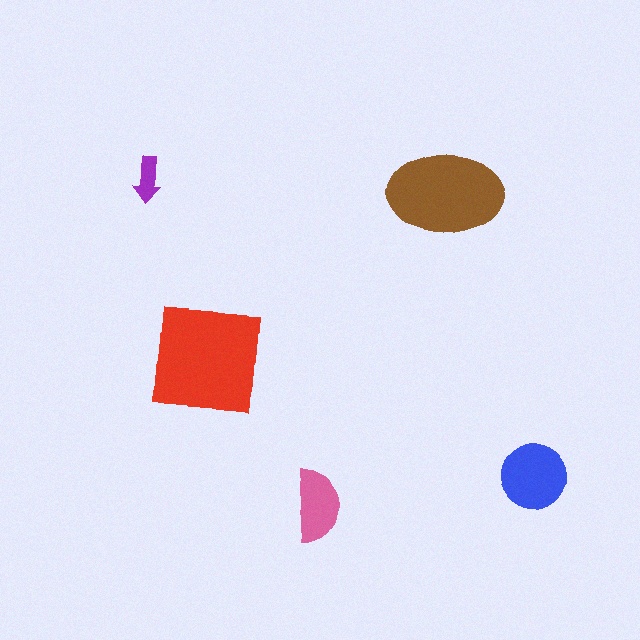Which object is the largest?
The red square.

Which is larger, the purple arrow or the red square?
The red square.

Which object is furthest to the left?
The purple arrow is leftmost.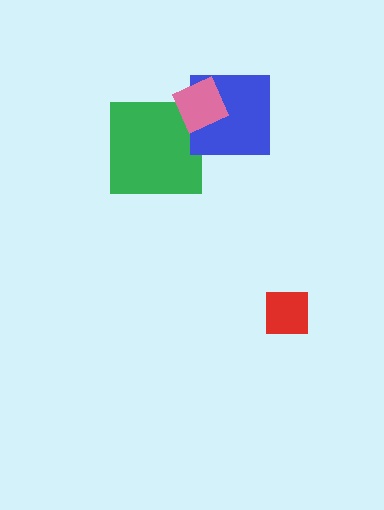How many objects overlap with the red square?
0 objects overlap with the red square.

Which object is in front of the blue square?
The pink diamond is in front of the blue square.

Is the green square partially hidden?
Yes, it is partially covered by another shape.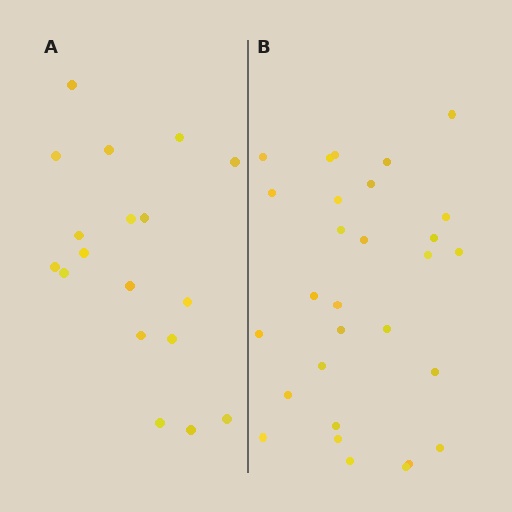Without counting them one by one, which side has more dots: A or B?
Region B (the right region) has more dots.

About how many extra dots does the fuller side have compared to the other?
Region B has roughly 12 or so more dots than region A.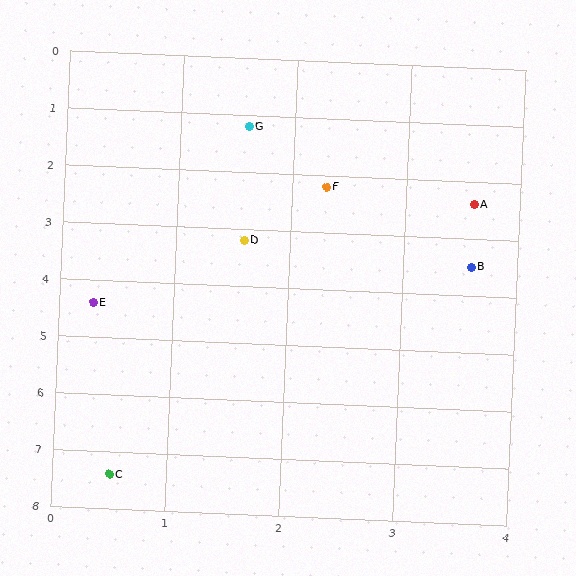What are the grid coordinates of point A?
Point A is at approximately (3.6, 2.4).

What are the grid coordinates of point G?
Point G is at approximately (1.6, 1.2).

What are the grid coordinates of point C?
Point C is at approximately (0.5, 7.4).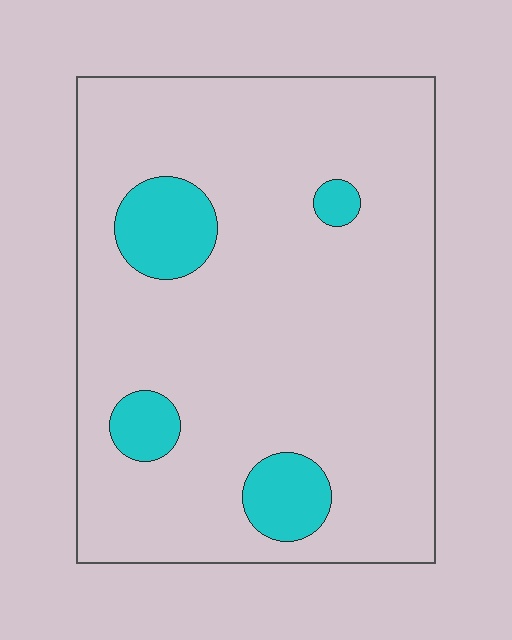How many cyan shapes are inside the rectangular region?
4.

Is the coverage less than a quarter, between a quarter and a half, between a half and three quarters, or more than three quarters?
Less than a quarter.